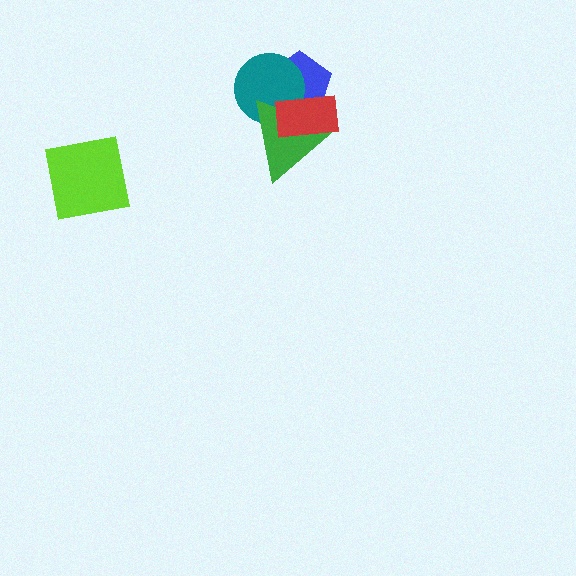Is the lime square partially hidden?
No, no other shape covers it.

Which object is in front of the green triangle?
The red rectangle is in front of the green triangle.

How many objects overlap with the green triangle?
3 objects overlap with the green triangle.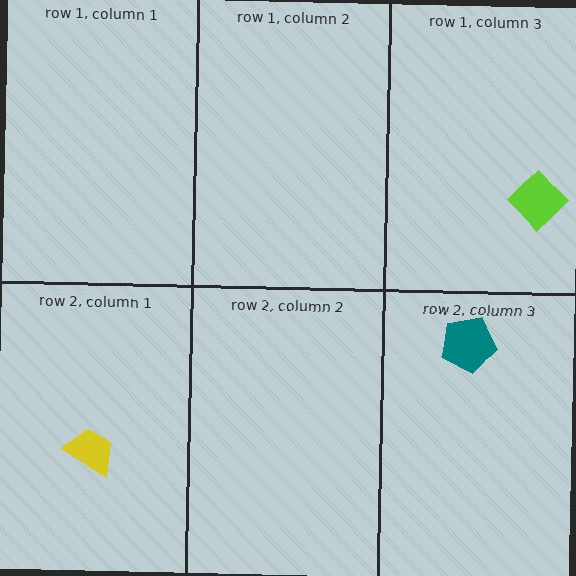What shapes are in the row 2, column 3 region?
The teal pentagon.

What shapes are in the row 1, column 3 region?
The lime diamond.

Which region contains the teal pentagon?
The row 2, column 3 region.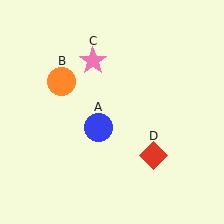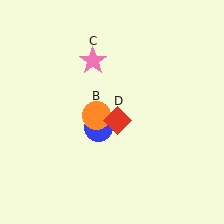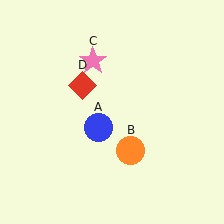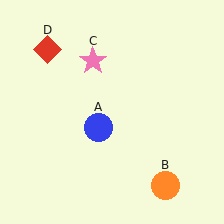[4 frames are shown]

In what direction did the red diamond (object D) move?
The red diamond (object D) moved up and to the left.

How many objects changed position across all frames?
2 objects changed position: orange circle (object B), red diamond (object D).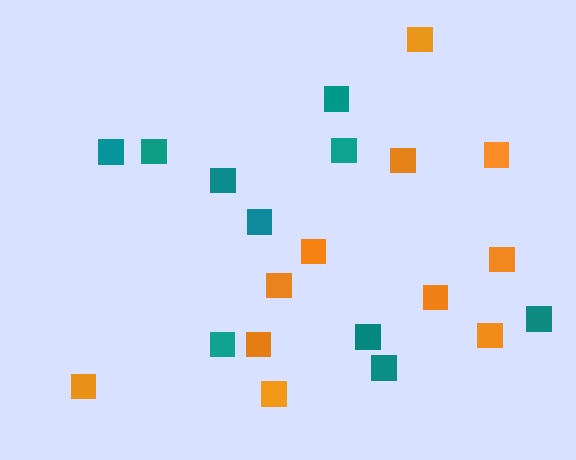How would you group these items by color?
There are 2 groups: one group of orange squares (11) and one group of teal squares (10).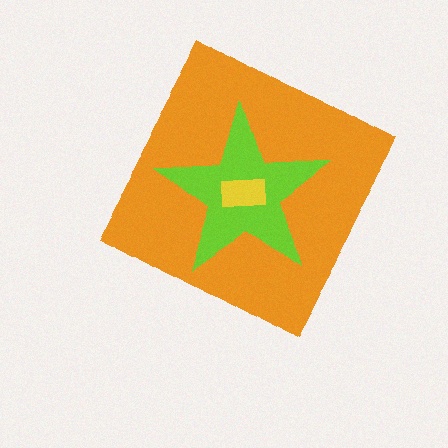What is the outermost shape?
The orange diamond.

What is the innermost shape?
The yellow rectangle.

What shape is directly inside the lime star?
The yellow rectangle.